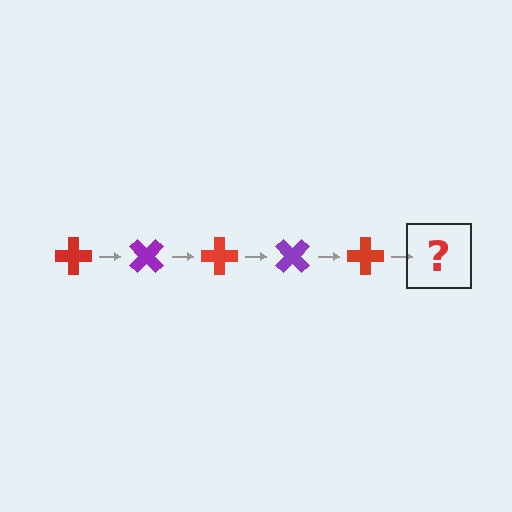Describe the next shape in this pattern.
It should be a purple cross, rotated 225 degrees from the start.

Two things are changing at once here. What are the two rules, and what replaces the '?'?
The two rules are that it rotates 45 degrees each step and the color cycles through red and purple. The '?' should be a purple cross, rotated 225 degrees from the start.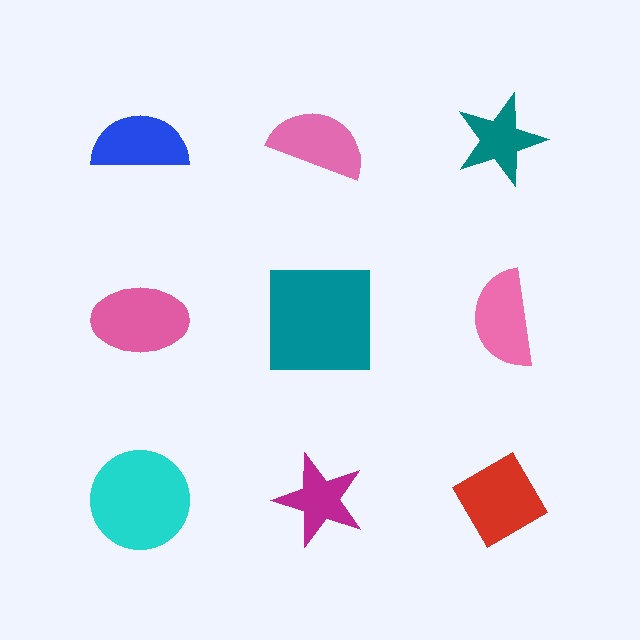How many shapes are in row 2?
3 shapes.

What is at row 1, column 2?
A pink semicircle.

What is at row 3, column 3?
A red diamond.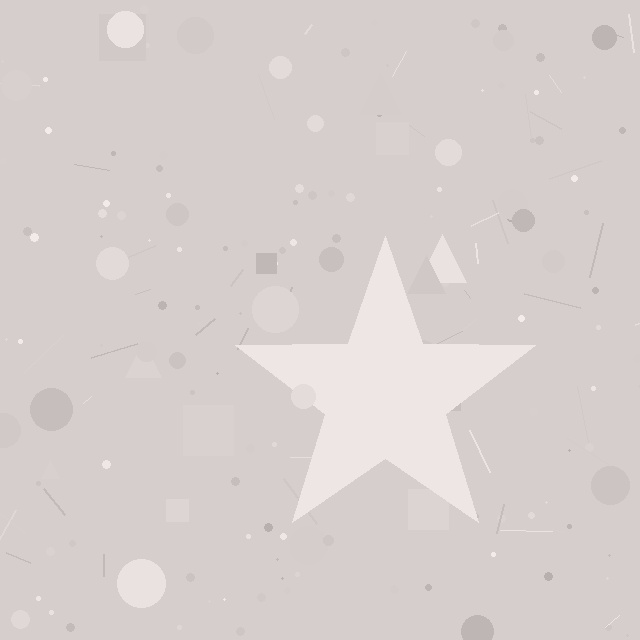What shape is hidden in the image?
A star is hidden in the image.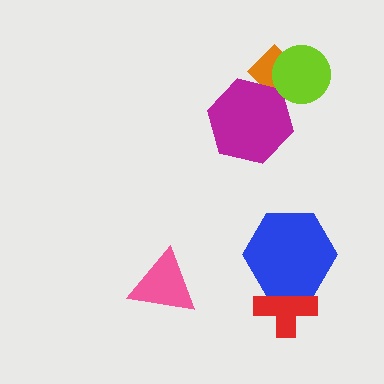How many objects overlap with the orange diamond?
2 objects overlap with the orange diamond.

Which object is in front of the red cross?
The blue hexagon is in front of the red cross.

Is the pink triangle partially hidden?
No, no other shape covers it.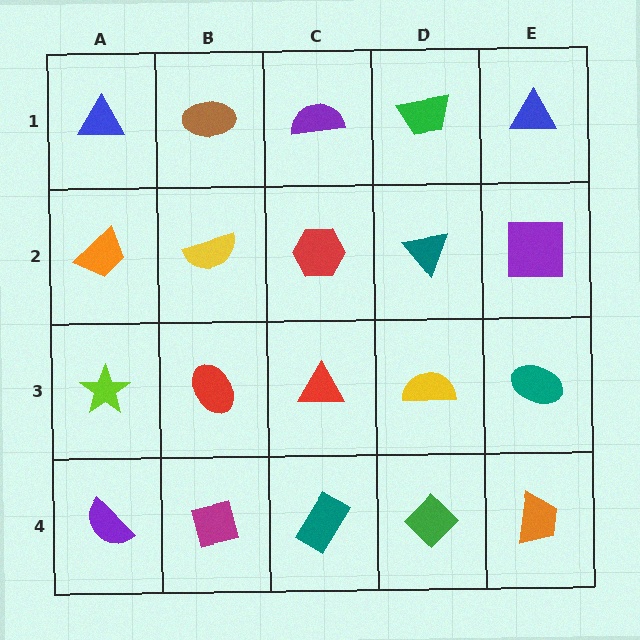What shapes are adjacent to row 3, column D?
A teal triangle (row 2, column D), a green diamond (row 4, column D), a red triangle (row 3, column C), a teal ellipse (row 3, column E).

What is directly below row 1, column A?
An orange trapezoid.